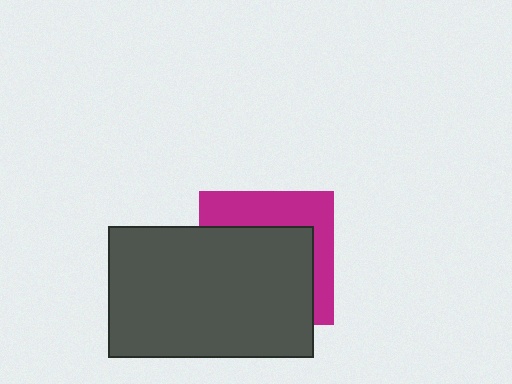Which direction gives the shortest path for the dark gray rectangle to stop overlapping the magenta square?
Moving down gives the shortest separation.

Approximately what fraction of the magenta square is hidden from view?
Roughly 63% of the magenta square is hidden behind the dark gray rectangle.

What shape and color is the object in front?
The object in front is a dark gray rectangle.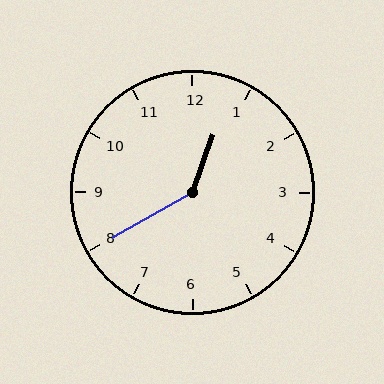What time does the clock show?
12:40.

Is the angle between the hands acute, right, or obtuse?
It is obtuse.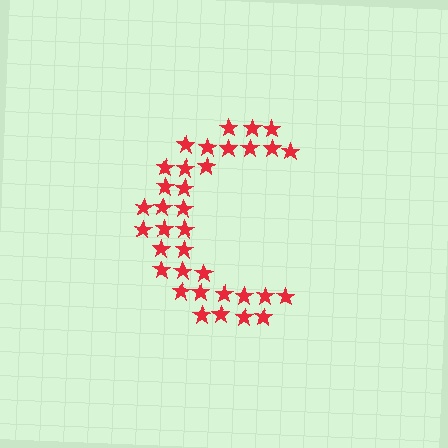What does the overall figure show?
The overall figure shows the letter C.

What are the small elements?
The small elements are stars.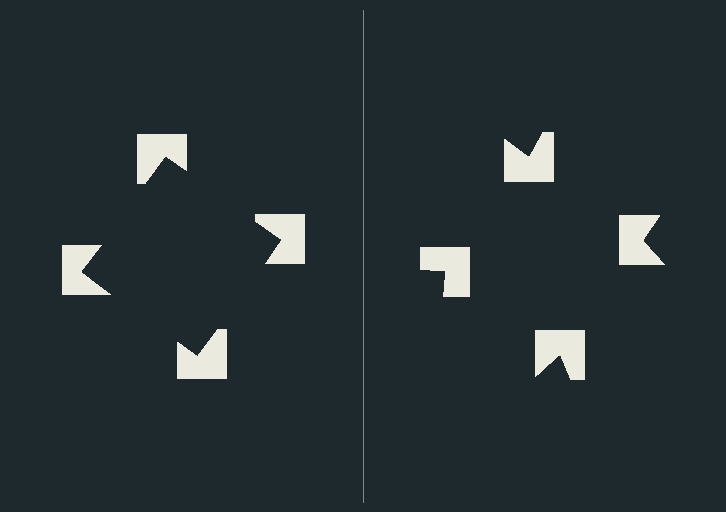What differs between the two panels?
The notched squares are positioned identically on both sides; only the wedge orientations differ. On the left they align to a square; on the right they are misaligned.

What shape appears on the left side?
An illusory square.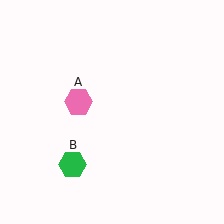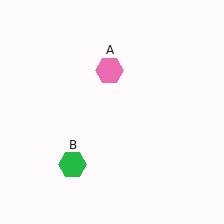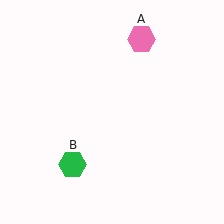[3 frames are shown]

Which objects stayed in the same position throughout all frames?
Green hexagon (object B) remained stationary.